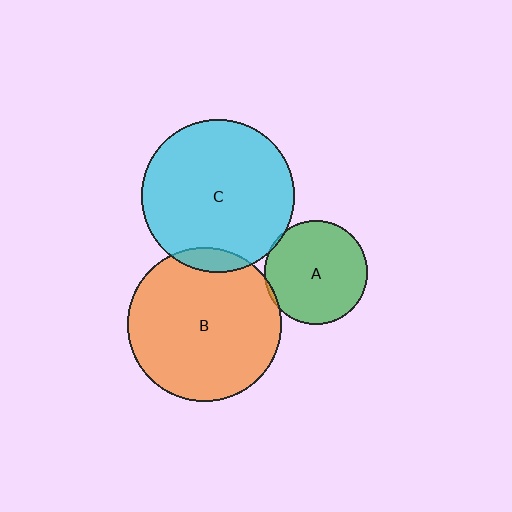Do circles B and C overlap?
Yes.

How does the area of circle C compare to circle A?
Approximately 2.2 times.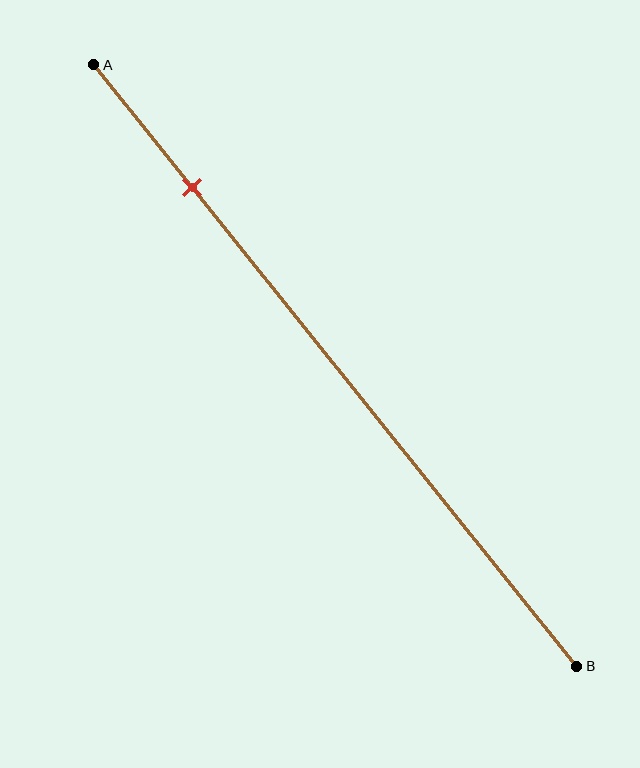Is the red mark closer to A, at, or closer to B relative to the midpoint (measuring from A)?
The red mark is closer to point A than the midpoint of segment AB.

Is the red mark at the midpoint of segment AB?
No, the mark is at about 20% from A, not at the 50% midpoint.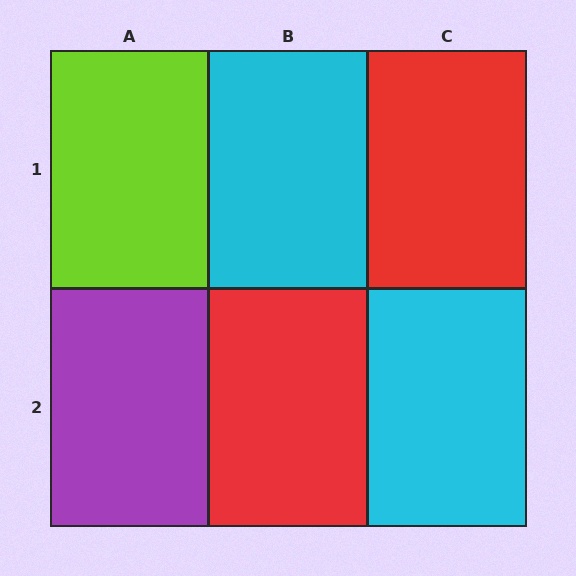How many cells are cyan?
2 cells are cyan.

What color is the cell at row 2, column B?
Red.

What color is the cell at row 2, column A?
Purple.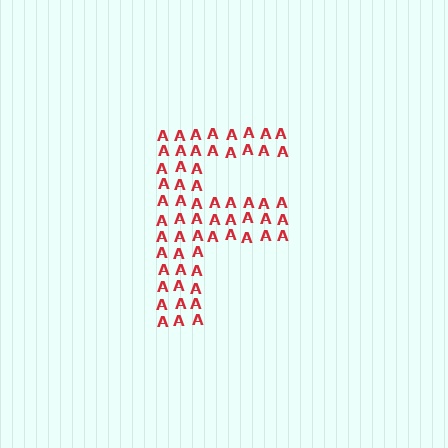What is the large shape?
The large shape is the letter F.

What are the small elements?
The small elements are letter A's.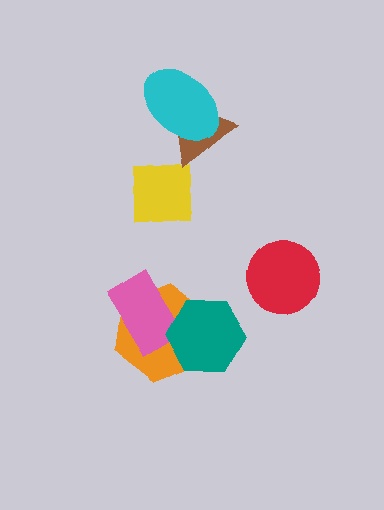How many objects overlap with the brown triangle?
1 object overlaps with the brown triangle.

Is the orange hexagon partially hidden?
Yes, it is partially covered by another shape.